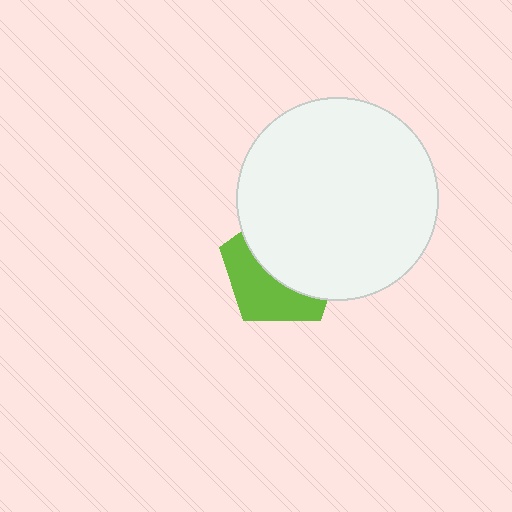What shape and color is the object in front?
The object in front is a white circle.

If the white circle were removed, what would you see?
You would see the complete lime pentagon.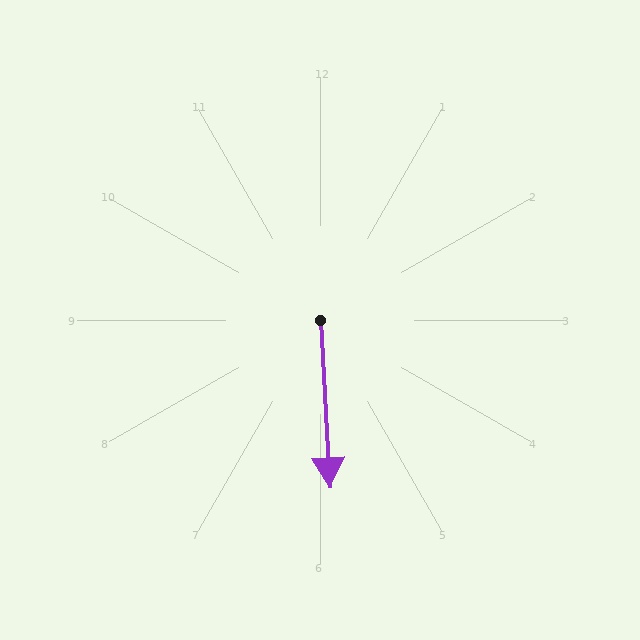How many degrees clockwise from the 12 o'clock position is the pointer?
Approximately 177 degrees.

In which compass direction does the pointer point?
South.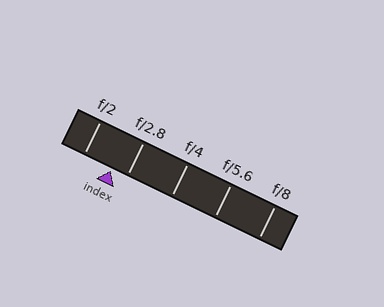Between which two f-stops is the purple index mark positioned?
The index mark is between f/2 and f/2.8.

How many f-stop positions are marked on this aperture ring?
There are 5 f-stop positions marked.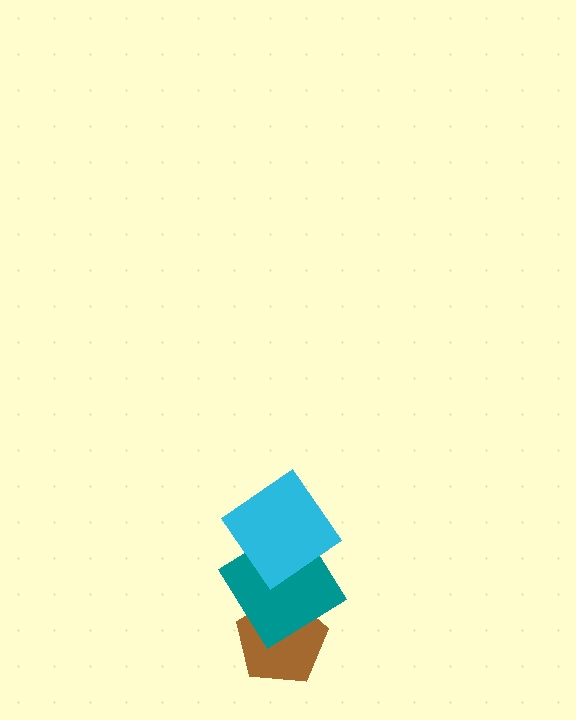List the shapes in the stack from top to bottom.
From top to bottom: the cyan diamond, the teal diamond, the brown pentagon.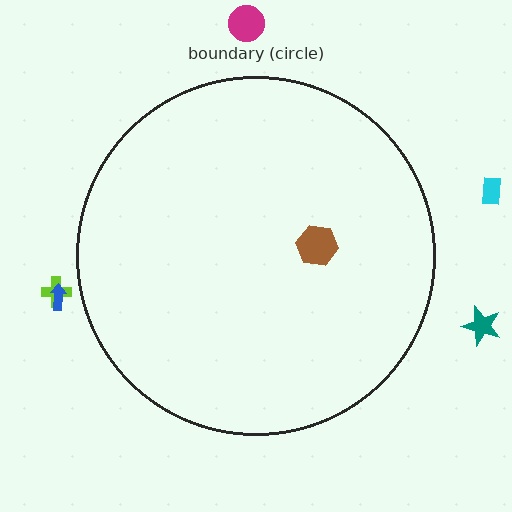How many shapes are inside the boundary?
1 inside, 5 outside.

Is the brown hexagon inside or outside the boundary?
Inside.